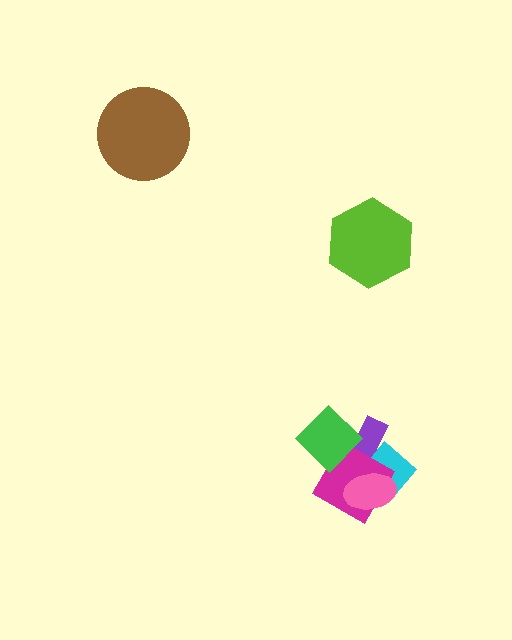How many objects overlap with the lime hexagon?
0 objects overlap with the lime hexagon.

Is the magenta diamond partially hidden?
Yes, it is partially covered by another shape.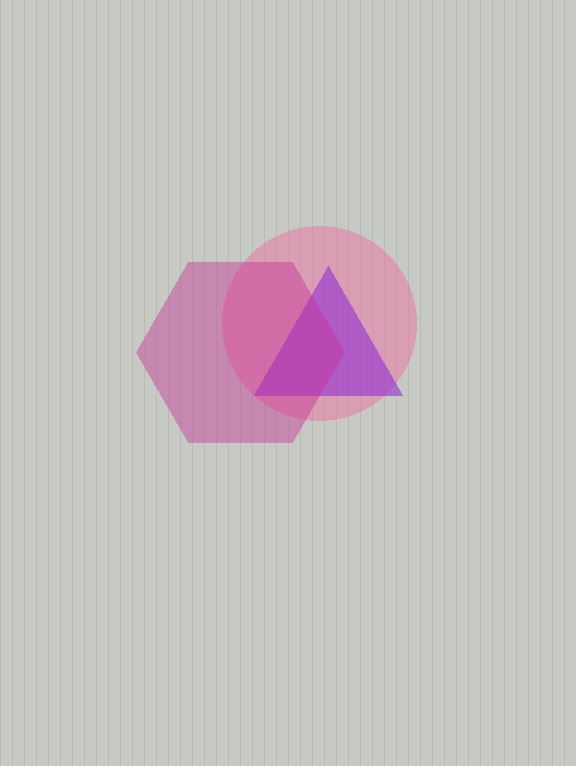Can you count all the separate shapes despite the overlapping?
Yes, there are 3 separate shapes.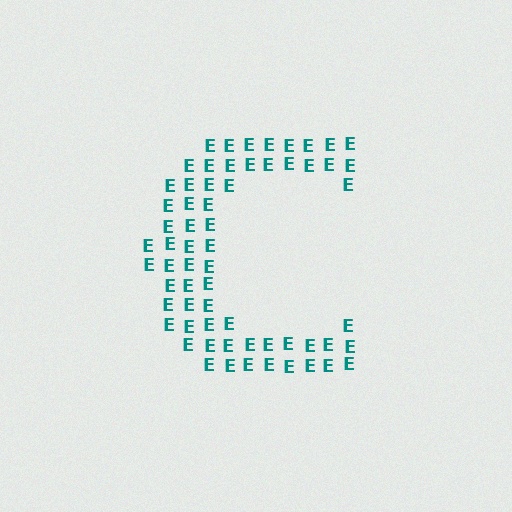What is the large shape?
The large shape is the letter C.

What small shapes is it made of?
It is made of small letter E's.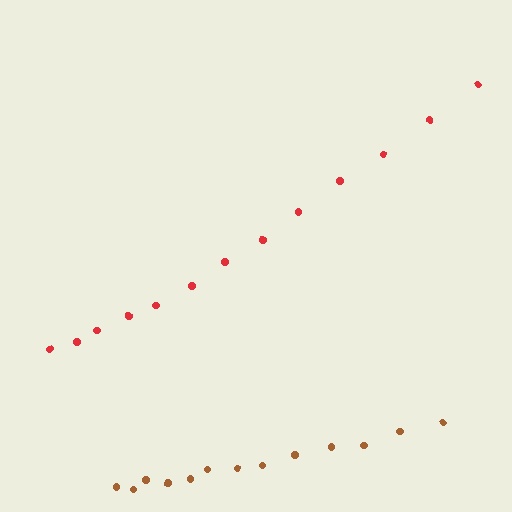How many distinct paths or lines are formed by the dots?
There are 2 distinct paths.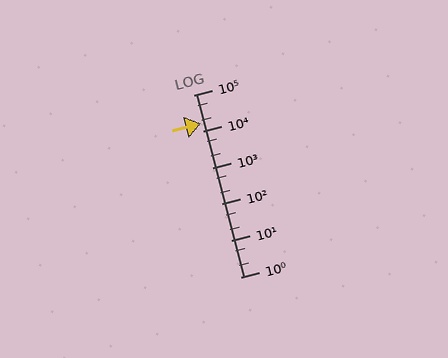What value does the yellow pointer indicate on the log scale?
The pointer indicates approximately 16000.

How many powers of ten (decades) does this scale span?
The scale spans 5 decades, from 1 to 100000.